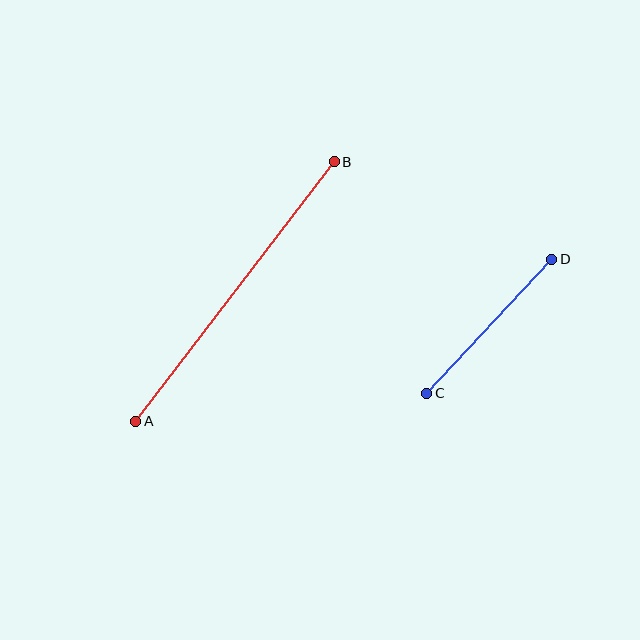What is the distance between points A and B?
The distance is approximately 327 pixels.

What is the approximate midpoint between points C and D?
The midpoint is at approximately (489, 326) pixels.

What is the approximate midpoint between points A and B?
The midpoint is at approximately (235, 291) pixels.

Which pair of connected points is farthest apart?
Points A and B are farthest apart.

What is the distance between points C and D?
The distance is approximately 183 pixels.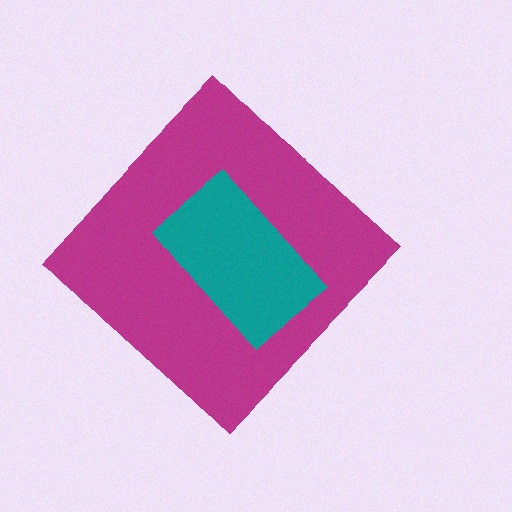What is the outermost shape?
The magenta diamond.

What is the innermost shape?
The teal rectangle.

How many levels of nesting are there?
2.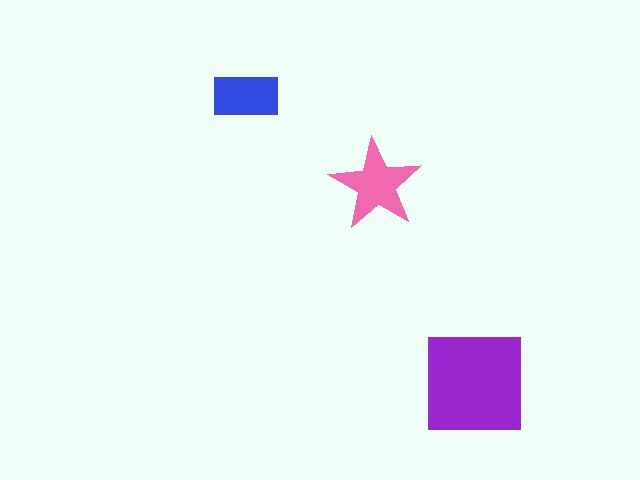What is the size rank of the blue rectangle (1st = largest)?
3rd.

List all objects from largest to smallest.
The purple square, the pink star, the blue rectangle.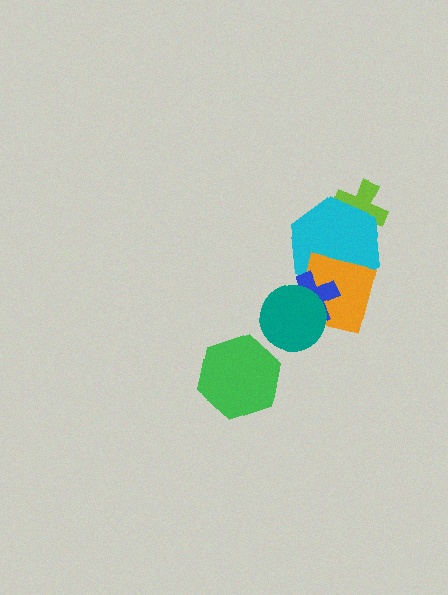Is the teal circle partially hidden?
No, no other shape covers it.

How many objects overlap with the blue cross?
3 objects overlap with the blue cross.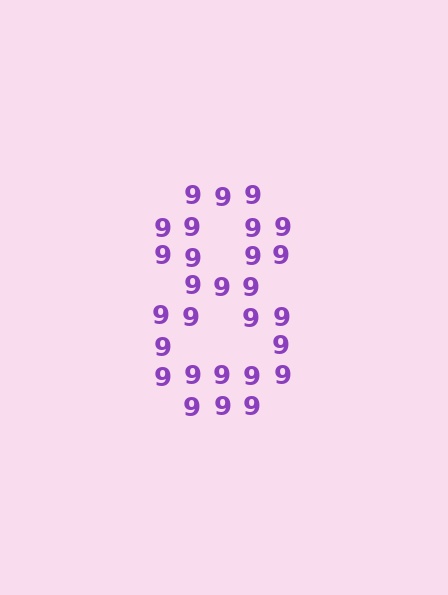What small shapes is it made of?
It is made of small digit 9's.